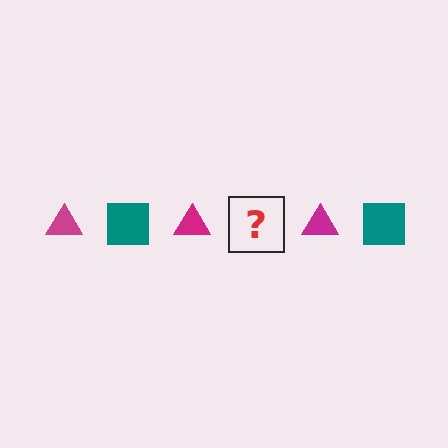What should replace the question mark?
The question mark should be replaced with a teal square.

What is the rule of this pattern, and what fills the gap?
The rule is that the pattern alternates between magenta triangle and teal square. The gap should be filled with a teal square.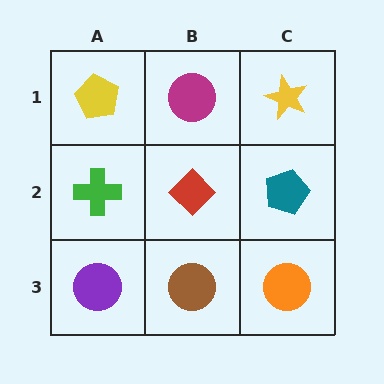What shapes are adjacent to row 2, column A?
A yellow pentagon (row 1, column A), a purple circle (row 3, column A), a red diamond (row 2, column B).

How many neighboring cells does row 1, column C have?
2.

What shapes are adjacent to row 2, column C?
A yellow star (row 1, column C), an orange circle (row 3, column C), a red diamond (row 2, column B).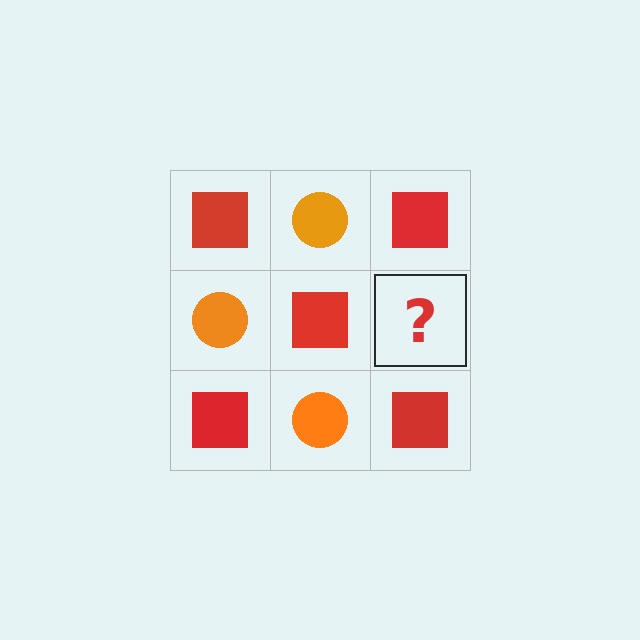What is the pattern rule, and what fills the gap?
The rule is that it alternates red square and orange circle in a checkerboard pattern. The gap should be filled with an orange circle.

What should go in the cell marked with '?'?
The missing cell should contain an orange circle.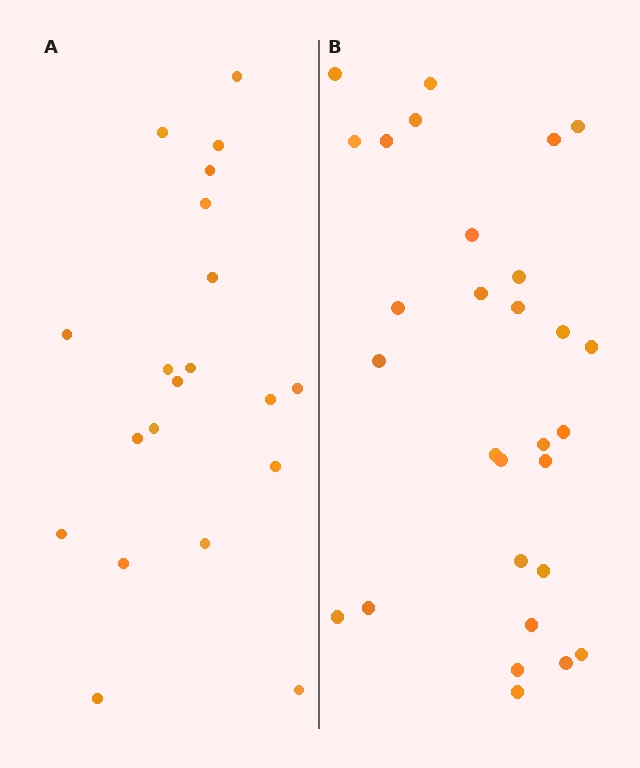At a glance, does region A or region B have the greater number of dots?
Region B (the right region) has more dots.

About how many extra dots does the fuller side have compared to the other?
Region B has roughly 8 or so more dots than region A.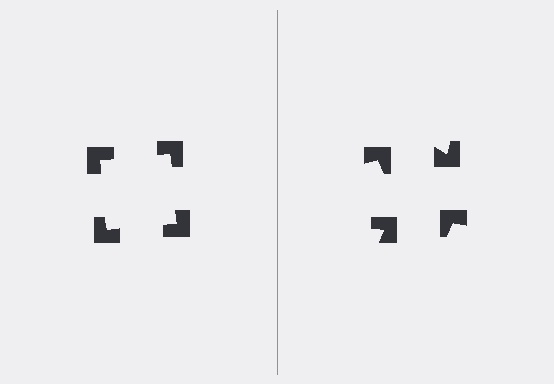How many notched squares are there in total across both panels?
8 — 4 on each side.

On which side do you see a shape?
An illusory square appears on the left side. On the right side the wedge cuts are rotated, so no coherent shape forms.